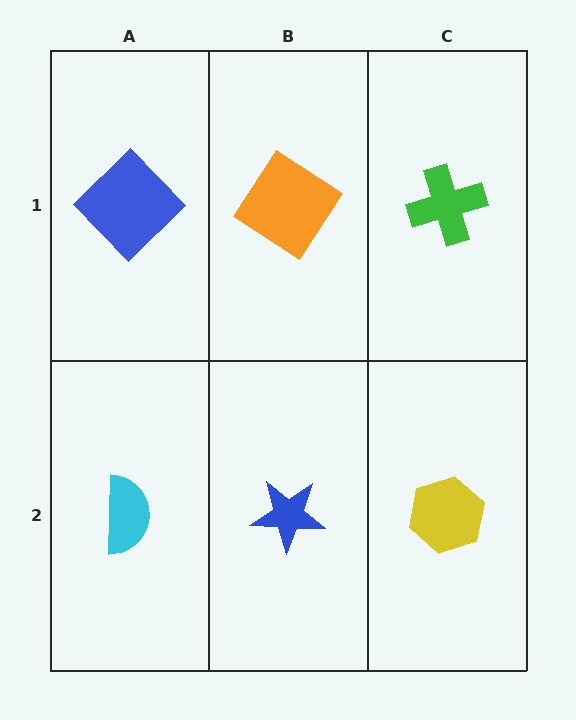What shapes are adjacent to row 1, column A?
A cyan semicircle (row 2, column A), an orange diamond (row 1, column B).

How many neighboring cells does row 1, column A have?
2.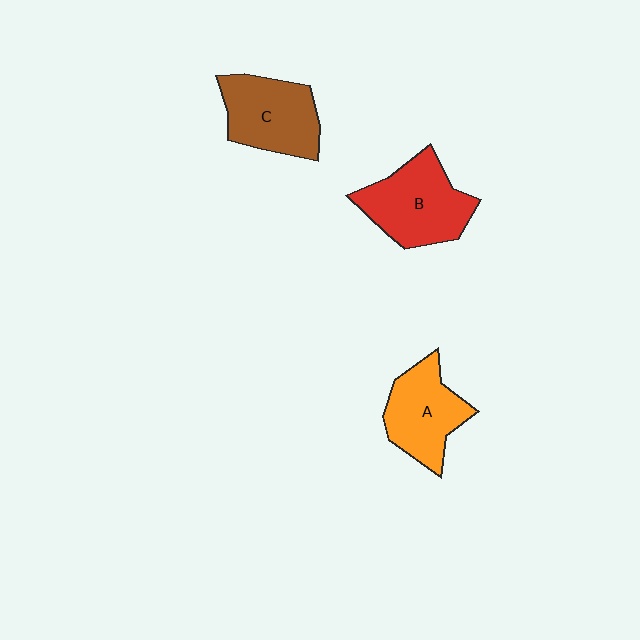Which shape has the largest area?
Shape B (red).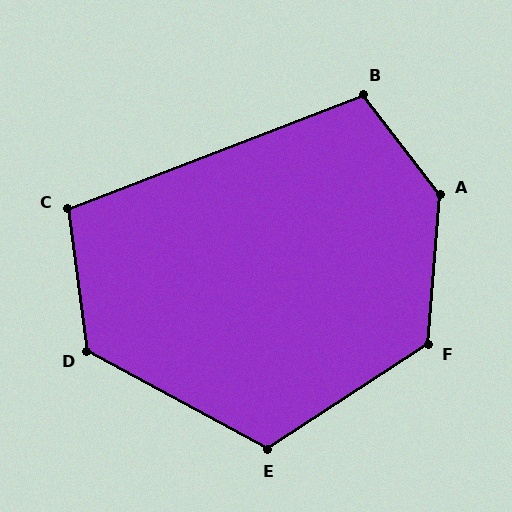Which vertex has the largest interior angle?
A, at approximately 138 degrees.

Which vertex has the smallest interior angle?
C, at approximately 104 degrees.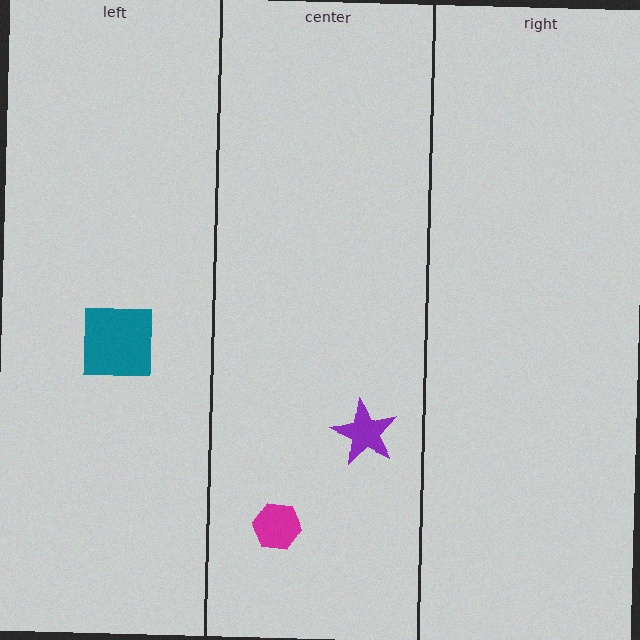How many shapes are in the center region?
2.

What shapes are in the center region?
The purple star, the magenta hexagon.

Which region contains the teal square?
The left region.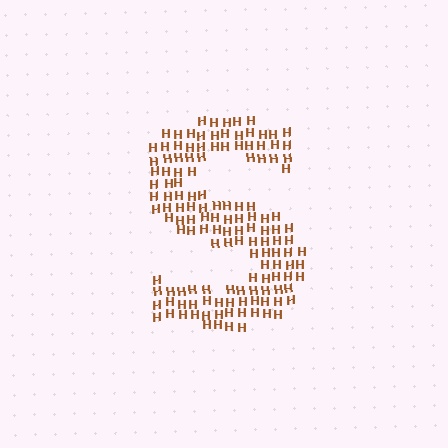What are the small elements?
The small elements are letter H's.